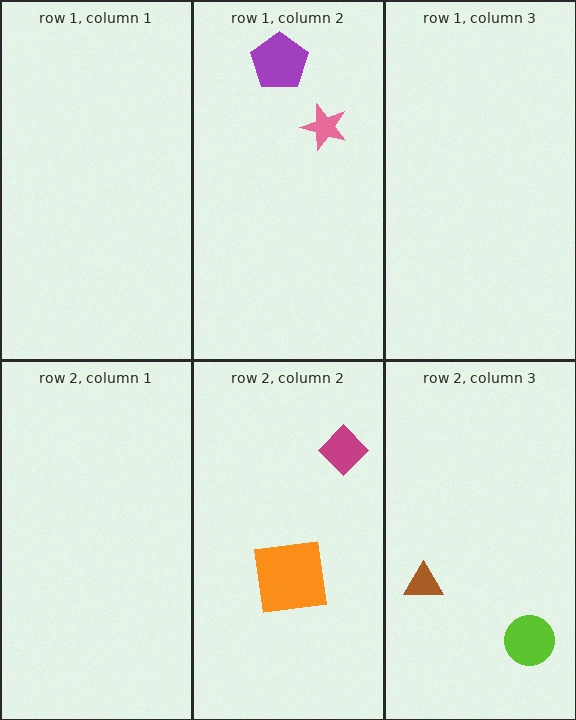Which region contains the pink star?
The row 1, column 2 region.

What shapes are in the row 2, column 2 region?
The orange square, the magenta diamond.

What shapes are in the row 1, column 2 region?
The pink star, the purple pentagon.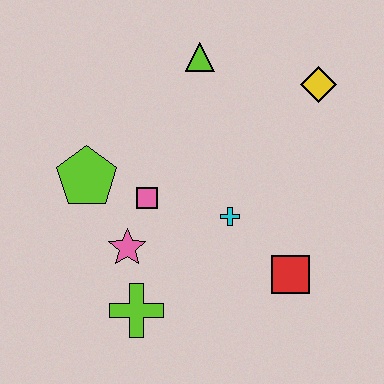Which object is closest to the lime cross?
The pink star is closest to the lime cross.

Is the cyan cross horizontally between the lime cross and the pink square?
No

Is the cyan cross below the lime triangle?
Yes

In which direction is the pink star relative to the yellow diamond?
The pink star is to the left of the yellow diamond.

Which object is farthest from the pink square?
The yellow diamond is farthest from the pink square.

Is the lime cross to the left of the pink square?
Yes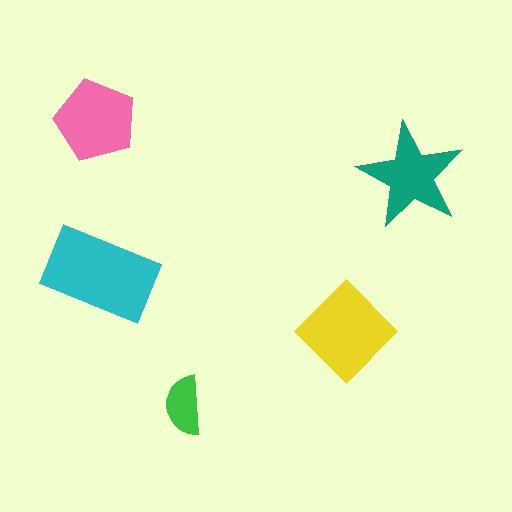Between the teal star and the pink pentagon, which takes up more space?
The pink pentagon.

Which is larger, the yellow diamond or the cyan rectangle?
The cyan rectangle.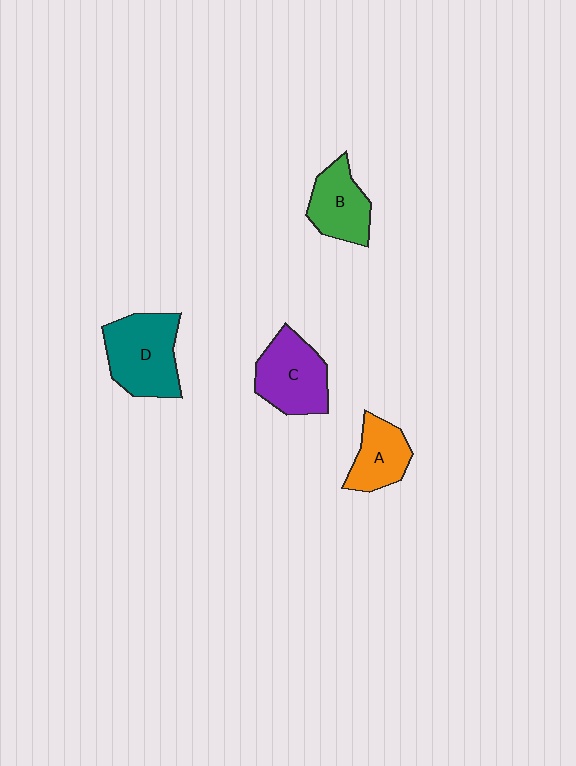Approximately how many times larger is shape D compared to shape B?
Approximately 1.4 times.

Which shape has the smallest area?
Shape A (orange).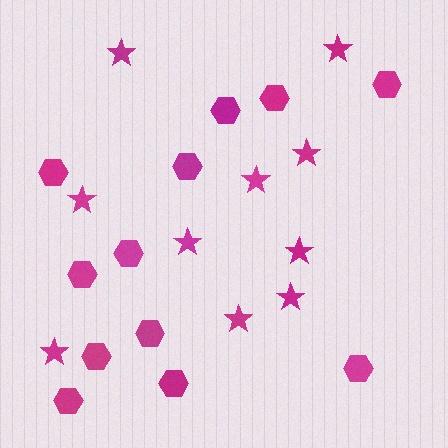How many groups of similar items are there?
There are 2 groups: one group of hexagons (12) and one group of stars (10).